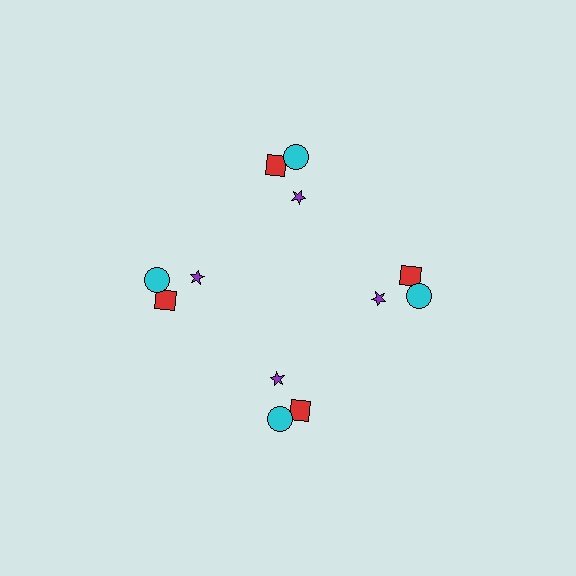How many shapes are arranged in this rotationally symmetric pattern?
There are 12 shapes, arranged in 4 groups of 3.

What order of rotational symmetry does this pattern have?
This pattern has 4-fold rotational symmetry.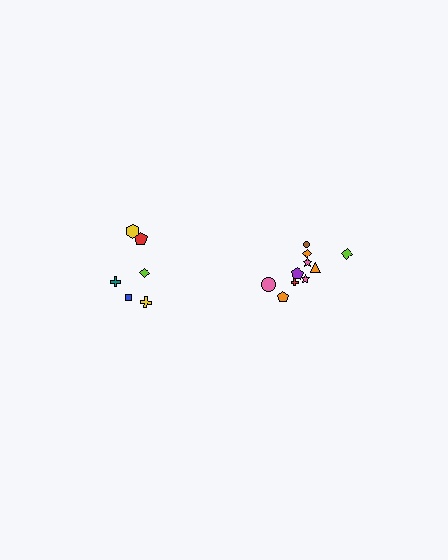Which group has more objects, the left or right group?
The right group.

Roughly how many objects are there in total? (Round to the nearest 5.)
Roughly 15 objects in total.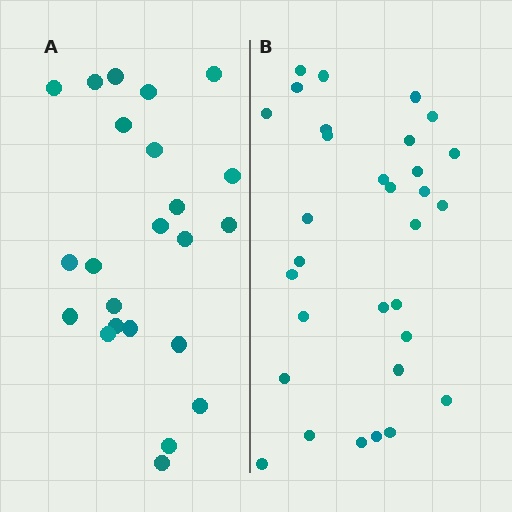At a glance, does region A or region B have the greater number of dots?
Region B (the right region) has more dots.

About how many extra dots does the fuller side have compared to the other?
Region B has roughly 8 or so more dots than region A.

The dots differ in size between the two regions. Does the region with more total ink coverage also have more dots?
No. Region A has more total ink coverage because its dots are larger, but region B actually contains more individual dots. Total area can be misleading — the number of items is what matters here.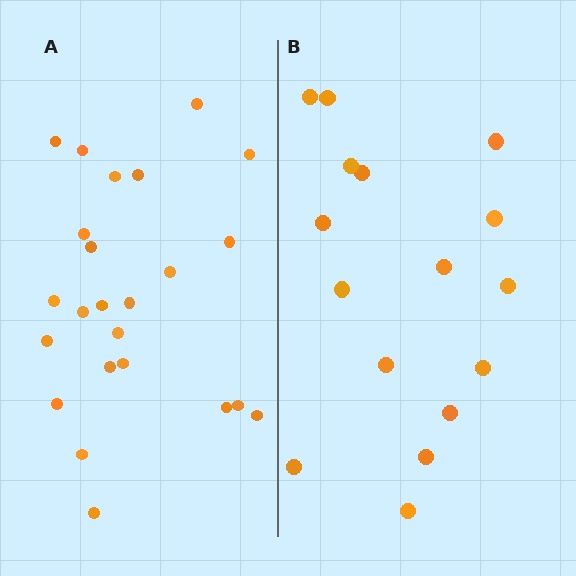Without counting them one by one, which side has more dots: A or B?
Region A (the left region) has more dots.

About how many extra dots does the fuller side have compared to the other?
Region A has roughly 8 or so more dots than region B.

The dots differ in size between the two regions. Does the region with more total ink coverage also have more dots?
No. Region B has more total ink coverage because its dots are larger, but region A actually contains more individual dots. Total area can be misleading — the number of items is what matters here.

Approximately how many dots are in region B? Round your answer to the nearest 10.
About 20 dots. (The exact count is 16, which rounds to 20.)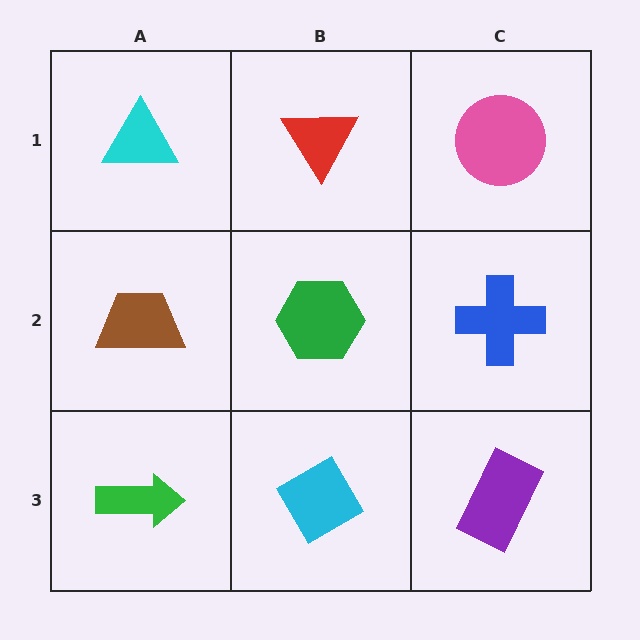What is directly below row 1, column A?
A brown trapezoid.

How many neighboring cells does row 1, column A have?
2.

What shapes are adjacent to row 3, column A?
A brown trapezoid (row 2, column A), a cyan diamond (row 3, column B).